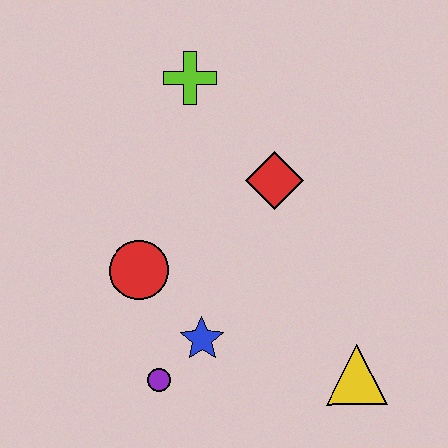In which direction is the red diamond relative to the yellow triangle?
The red diamond is above the yellow triangle.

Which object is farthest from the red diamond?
The purple circle is farthest from the red diamond.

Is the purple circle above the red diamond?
No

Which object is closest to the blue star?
The purple circle is closest to the blue star.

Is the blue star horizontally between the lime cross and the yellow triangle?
Yes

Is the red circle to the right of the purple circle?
No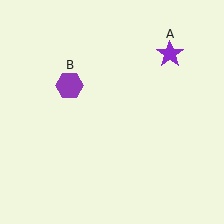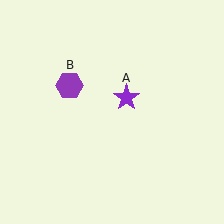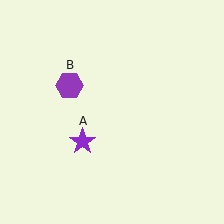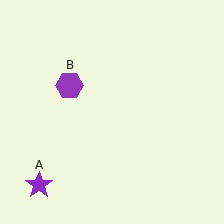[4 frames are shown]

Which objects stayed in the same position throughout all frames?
Purple hexagon (object B) remained stationary.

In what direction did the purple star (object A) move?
The purple star (object A) moved down and to the left.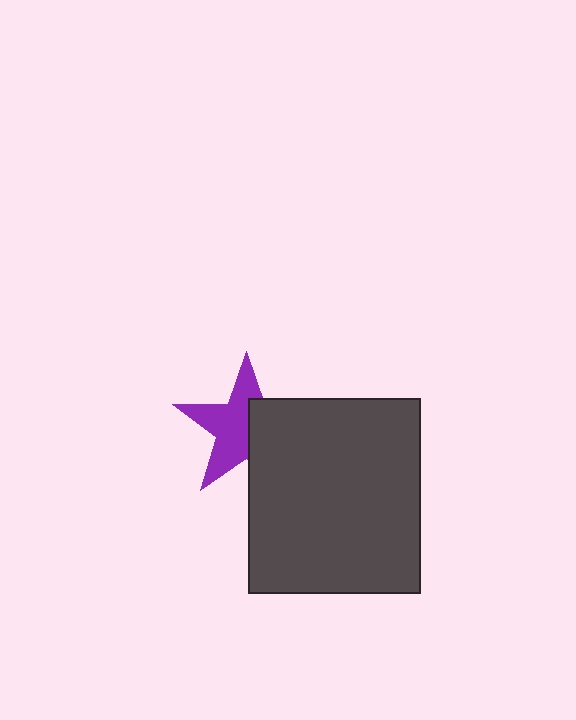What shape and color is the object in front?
The object in front is a dark gray rectangle.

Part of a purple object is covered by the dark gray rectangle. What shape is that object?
It is a star.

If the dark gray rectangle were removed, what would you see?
You would see the complete purple star.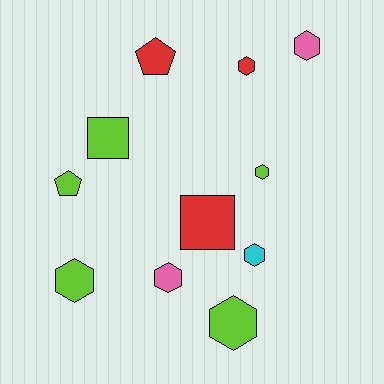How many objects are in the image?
There are 11 objects.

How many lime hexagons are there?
There are 3 lime hexagons.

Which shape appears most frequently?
Hexagon, with 7 objects.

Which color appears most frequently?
Lime, with 5 objects.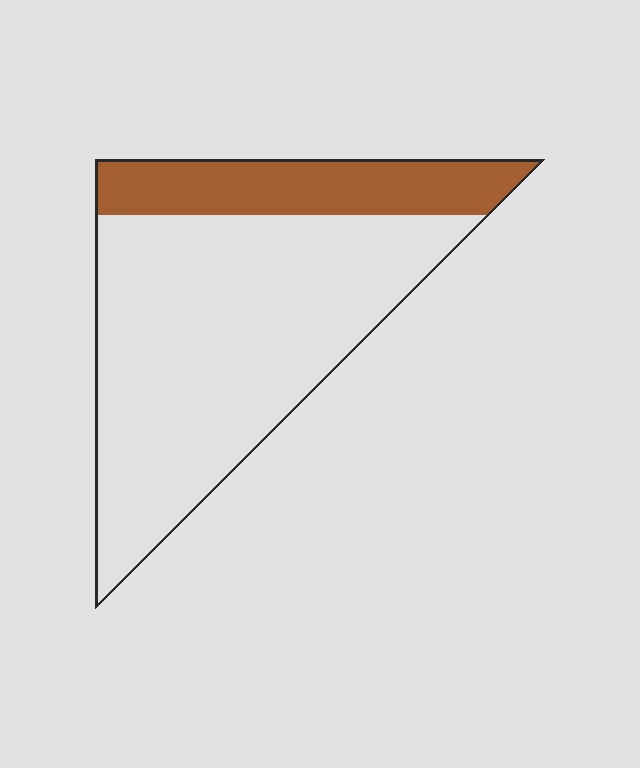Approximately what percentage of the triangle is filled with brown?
Approximately 25%.